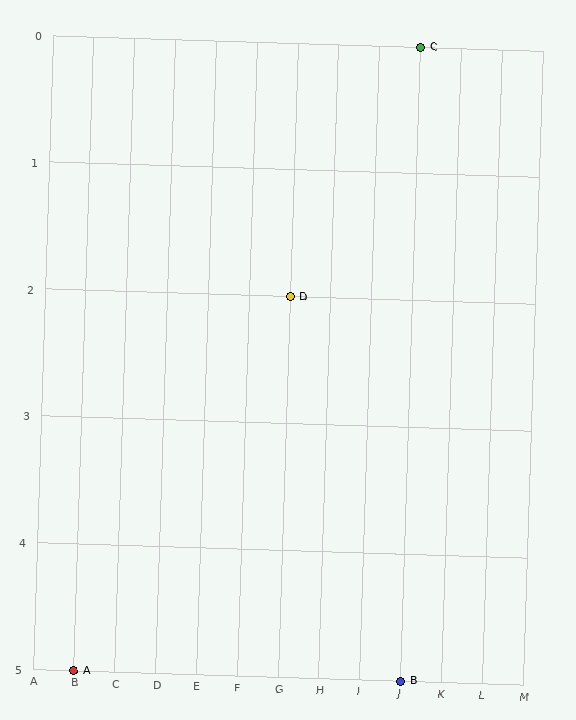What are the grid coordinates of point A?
Point A is at grid coordinates (B, 5).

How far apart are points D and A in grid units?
Points D and A are 5 columns and 3 rows apart (about 5.8 grid units diagonally).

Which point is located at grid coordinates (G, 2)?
Point D is at (G, 2).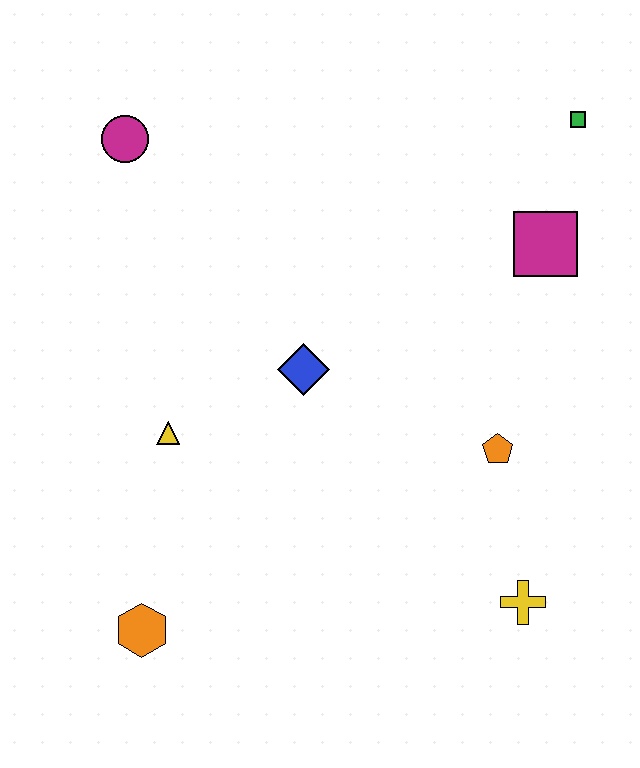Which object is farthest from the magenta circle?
The yellow cross is farthest from the magenta circle.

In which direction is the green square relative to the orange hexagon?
The green square is above the orange hexagon.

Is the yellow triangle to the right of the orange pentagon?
No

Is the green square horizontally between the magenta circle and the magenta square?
No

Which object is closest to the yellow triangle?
The blue diamond is closest to the yellow triangle.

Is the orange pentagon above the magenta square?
No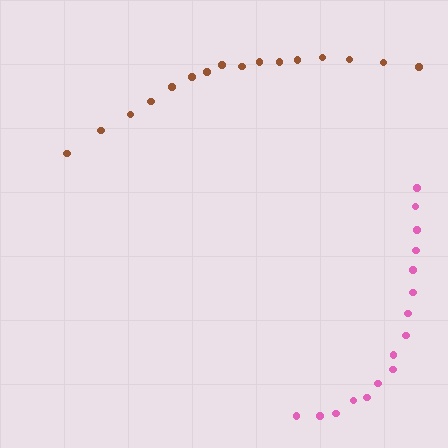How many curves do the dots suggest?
There are 2 distinct paths.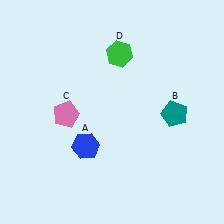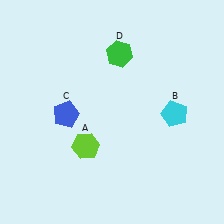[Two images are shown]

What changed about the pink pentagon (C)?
In Image 1, C is pink. In Image 2, it changed to blue.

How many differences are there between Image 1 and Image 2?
There are 3 differences between the two images.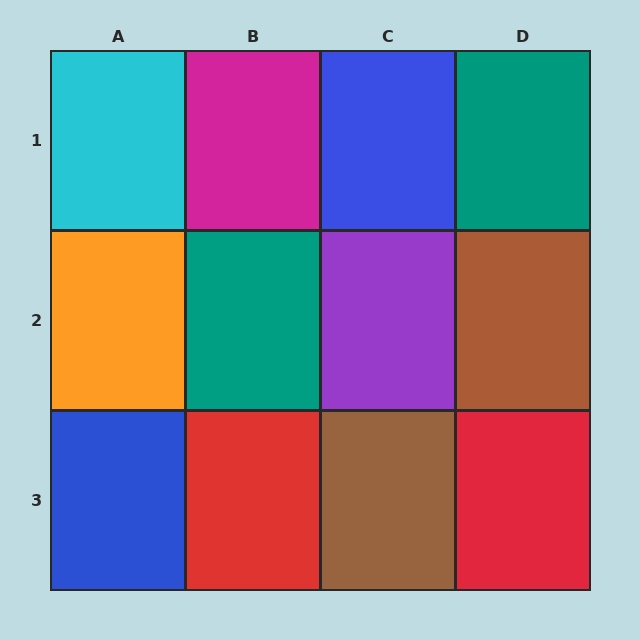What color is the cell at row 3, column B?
Red.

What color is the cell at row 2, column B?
Teal.